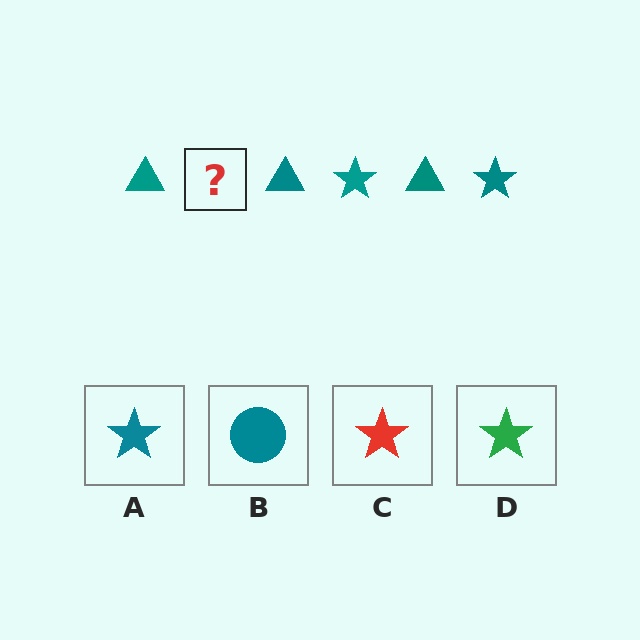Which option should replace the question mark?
Option A.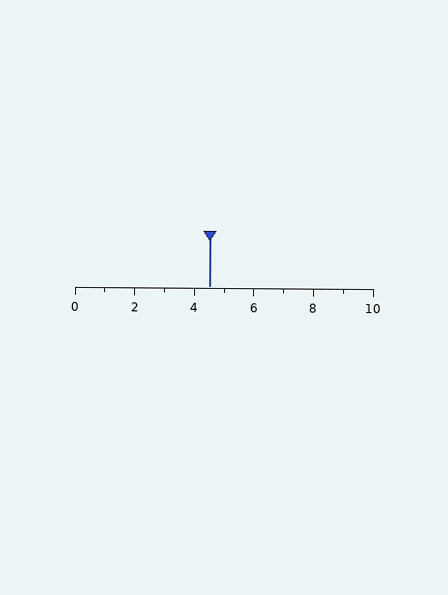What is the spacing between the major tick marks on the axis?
The major ticks are spaced 2 apart.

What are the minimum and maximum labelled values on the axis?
The axis runs from 0 to 10.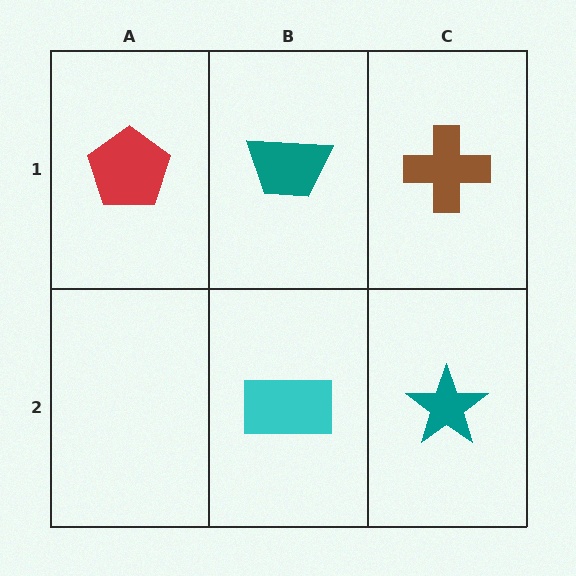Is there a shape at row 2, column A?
No, that cell is empty.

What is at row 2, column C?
A teal star.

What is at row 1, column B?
A teal trapezoid.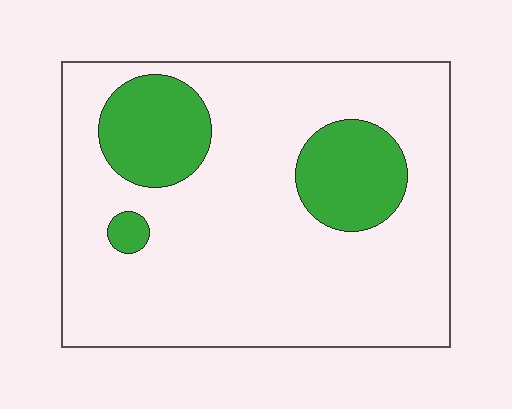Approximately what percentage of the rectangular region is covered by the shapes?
Approximately 20%.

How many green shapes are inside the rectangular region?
3.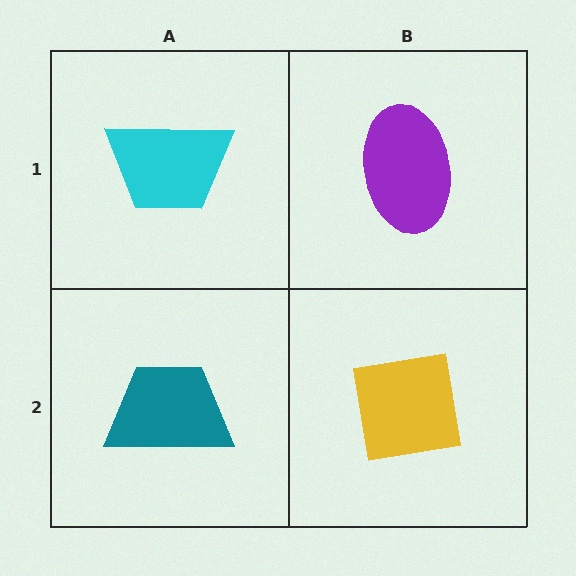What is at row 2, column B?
A yellow square.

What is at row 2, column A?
A teal trapezoid.